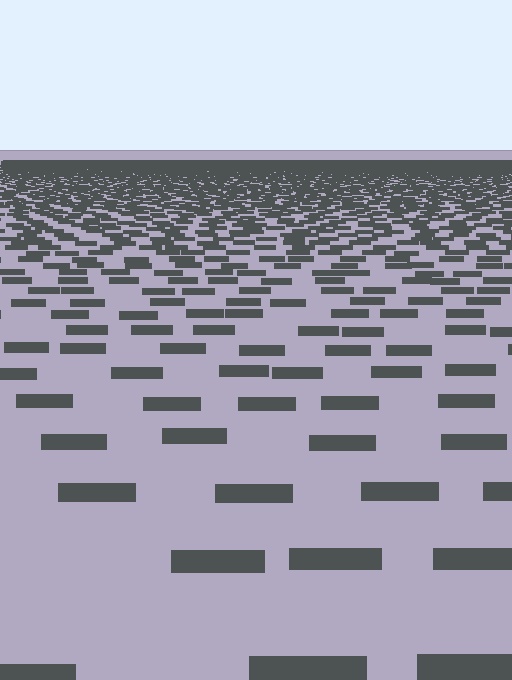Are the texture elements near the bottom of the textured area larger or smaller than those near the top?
Larger. Near the bottom, elements are closer to the viewer and appear at a bigger on-screen size.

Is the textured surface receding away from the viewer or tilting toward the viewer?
The surface is receding away from the viewer. Texture elements get smaller and denser toward the top.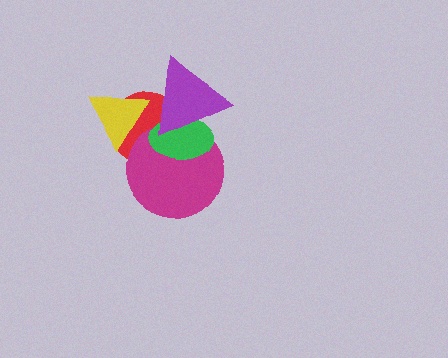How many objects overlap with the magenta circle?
3 objects overlap with the magenta circle.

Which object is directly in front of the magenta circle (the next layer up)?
The green ellipse is directly in front of the magenta circle.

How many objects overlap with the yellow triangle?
2 objects overlap with the yellow triangle.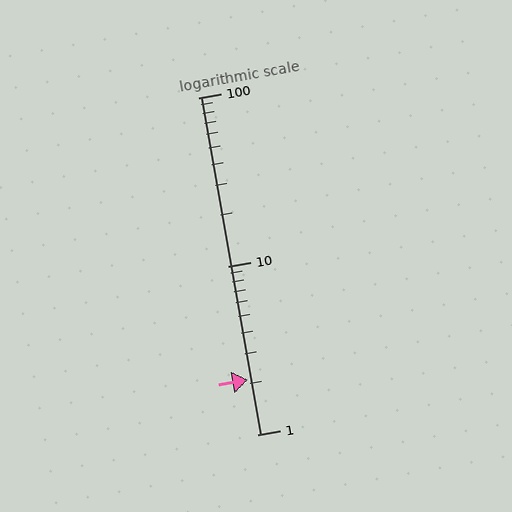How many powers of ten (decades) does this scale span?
The scale spans 2 decades, from 1 to 100.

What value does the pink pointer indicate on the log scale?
The pointer indicates approximately 2.1.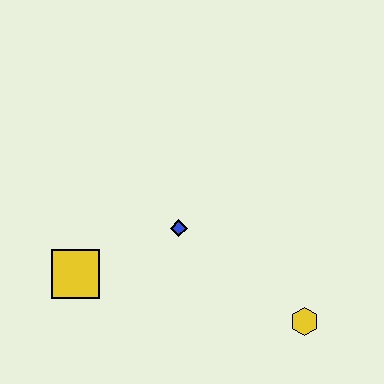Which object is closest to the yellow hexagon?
The blue diamond is closest to the yellow hexagon.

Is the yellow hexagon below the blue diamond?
Yes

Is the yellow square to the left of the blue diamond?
Yes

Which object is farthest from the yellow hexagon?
The yellow square is farthest from the yellow hexagon.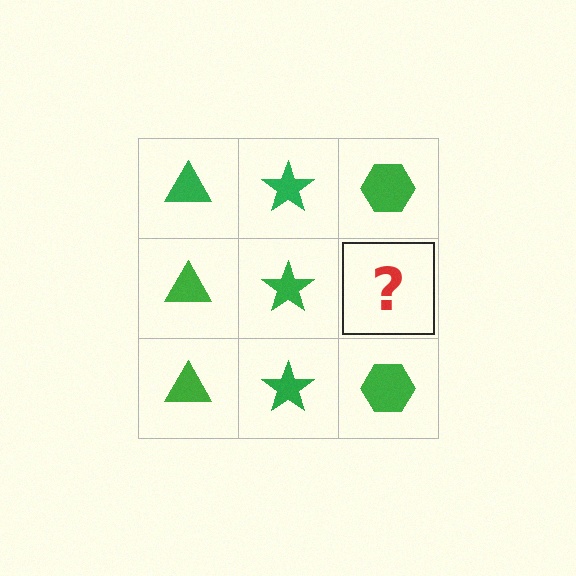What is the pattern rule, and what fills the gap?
The rule is that each column has a consistent shape. The gap should be filled with a green hexagon.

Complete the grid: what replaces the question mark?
The question mark should be replaced with a green hexagon.